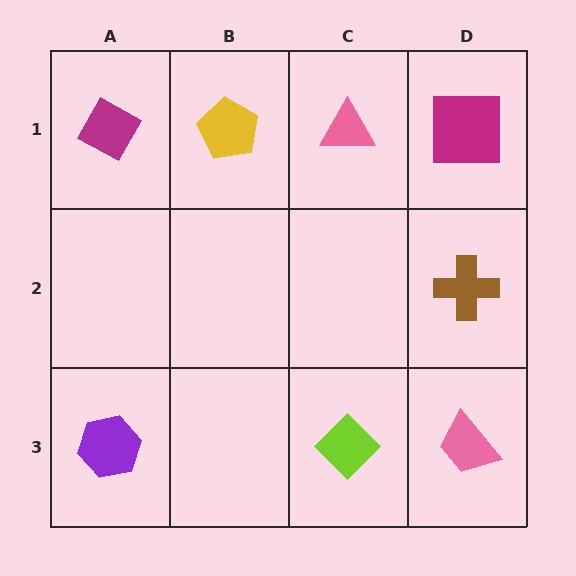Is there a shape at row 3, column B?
No, that cell is empty.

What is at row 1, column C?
A pink triangle.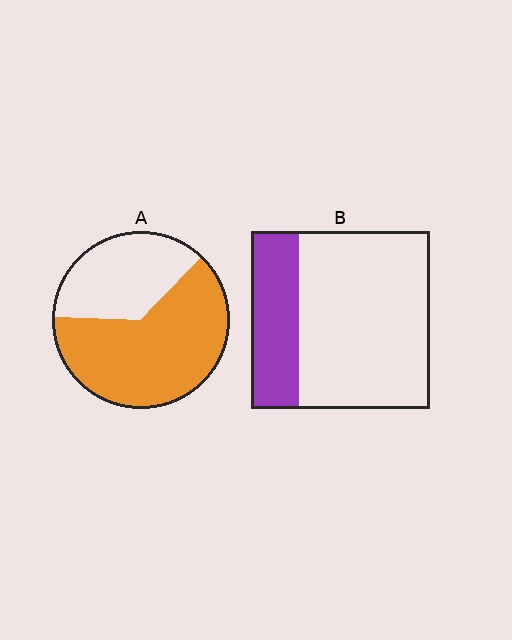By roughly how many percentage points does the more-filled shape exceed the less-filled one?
By roughly 35 percentage points (A over B).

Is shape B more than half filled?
No.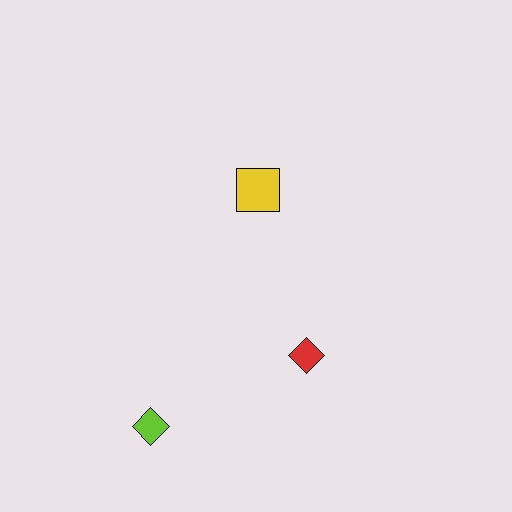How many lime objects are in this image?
There is 1 lime object.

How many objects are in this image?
There are 3 objects.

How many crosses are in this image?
There are no crosses.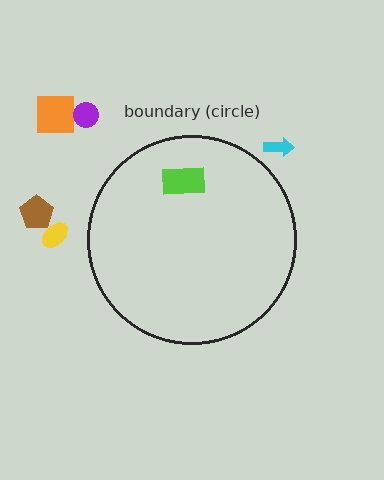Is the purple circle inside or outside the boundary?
Outside.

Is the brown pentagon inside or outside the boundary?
Outside.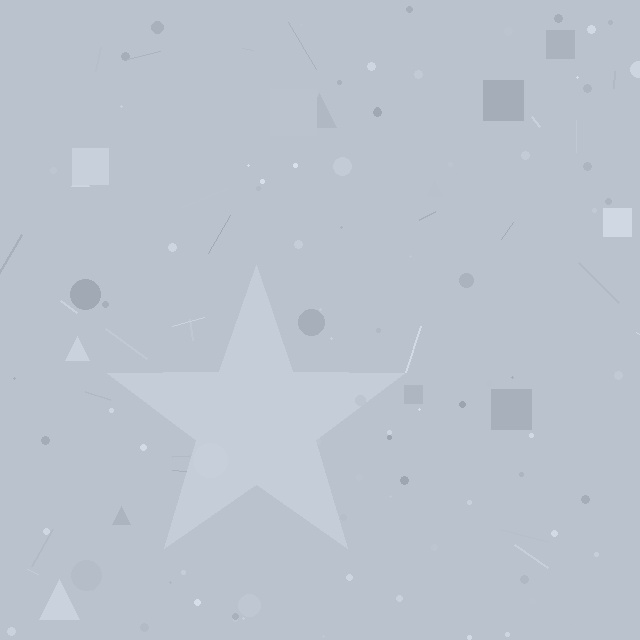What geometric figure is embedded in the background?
A star is embedded in the background.